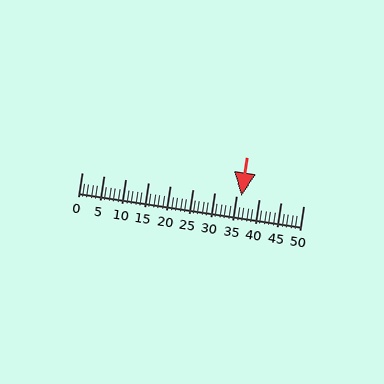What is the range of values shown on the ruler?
The ruler shows values from 0 to 50.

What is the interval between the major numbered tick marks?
The major tick marks are spaced 5 units apart.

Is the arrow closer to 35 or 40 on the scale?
The arrow is closer to 35.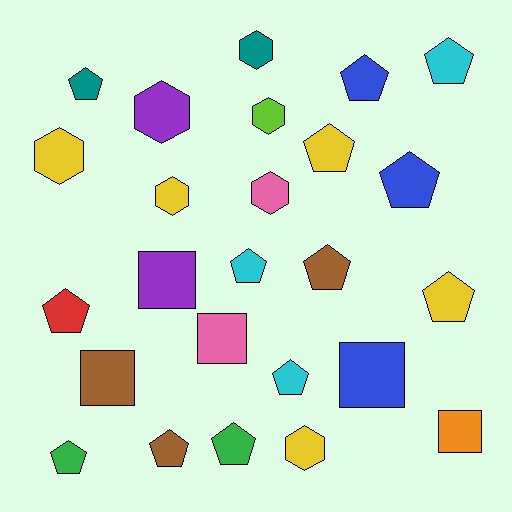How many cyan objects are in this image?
There are 3 cyan objects.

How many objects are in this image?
There are 25 objects.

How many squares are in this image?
There are 5 squares.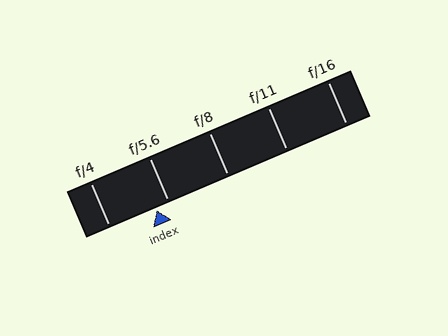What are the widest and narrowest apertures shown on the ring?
The widest aperture shown is f/4 and the narrowest is f/16.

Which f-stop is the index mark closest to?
The index mark is closest to f/5.6.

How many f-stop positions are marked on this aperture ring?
There are 5 f-stop positions marked.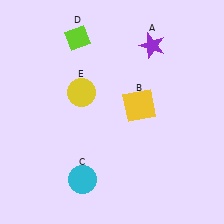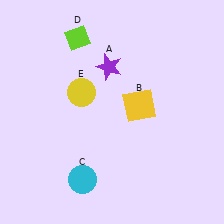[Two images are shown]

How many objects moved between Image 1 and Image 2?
1 object moved between the two images.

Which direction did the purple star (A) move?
The purple star (A) moved left.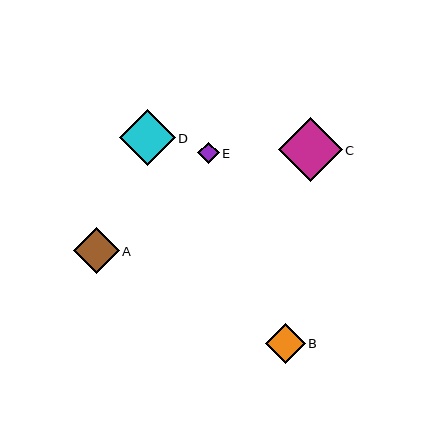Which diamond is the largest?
Diamond C is the largest with a size of approximately 64 pixels.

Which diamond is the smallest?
Diamond E is the smallest with a size of approximately 22 pixels.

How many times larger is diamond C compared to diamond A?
Diamond C is approximately 1.4 times the size of diamond A.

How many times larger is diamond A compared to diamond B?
Diamond A is approximately 1.1 times the size of diamond B.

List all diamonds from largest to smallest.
From largest to smallest: C, D, A, B, E.